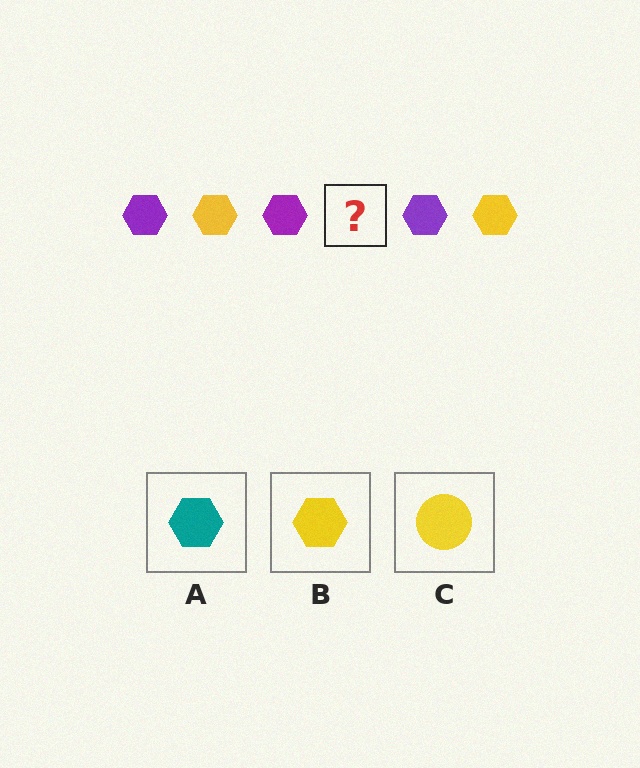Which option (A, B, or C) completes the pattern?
B.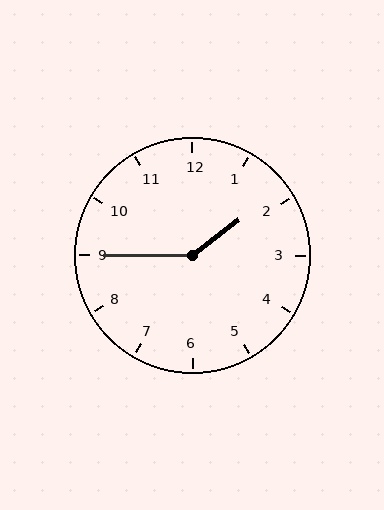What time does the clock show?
1:45.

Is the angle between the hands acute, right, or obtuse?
It is obtuse.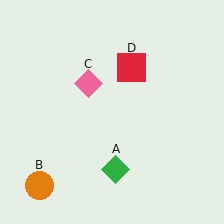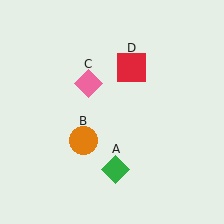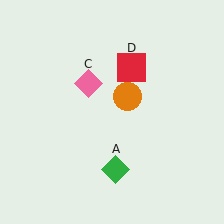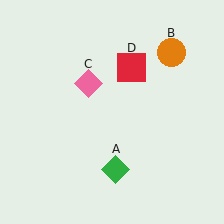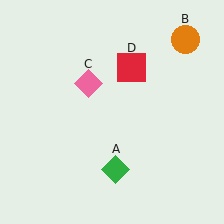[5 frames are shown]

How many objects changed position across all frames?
1 object changed position: orange circle (object B).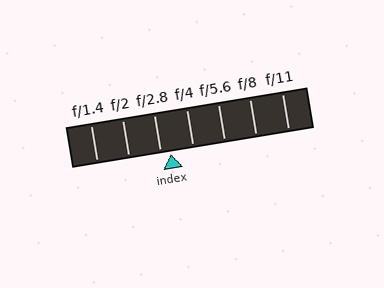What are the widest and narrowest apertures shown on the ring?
The widest aperture shown is f/1.4 and the narrowest is f/11.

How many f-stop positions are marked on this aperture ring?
There are 7 f-stop positions marked.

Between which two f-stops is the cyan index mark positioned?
The index mark is between f/2.8 and f/4.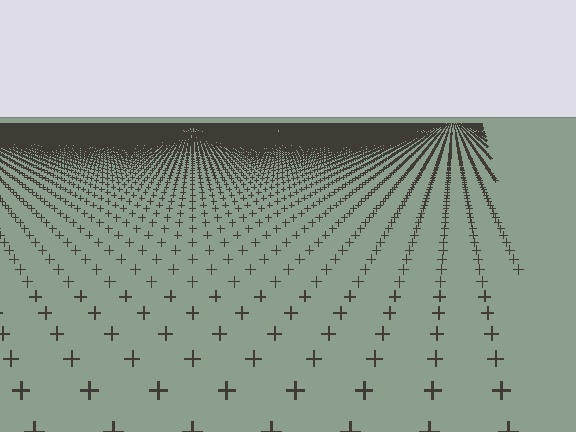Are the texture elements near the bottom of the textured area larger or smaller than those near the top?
Larger. Near the bottom, elements are closer to the viewer and appear at a bigger on-screen size.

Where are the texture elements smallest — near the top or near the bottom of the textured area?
Near the top.